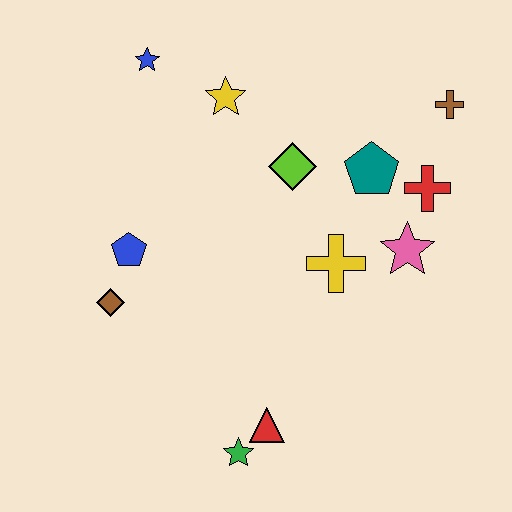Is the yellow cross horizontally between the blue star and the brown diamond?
No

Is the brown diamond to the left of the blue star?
Yes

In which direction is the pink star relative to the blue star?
The pink star is to the right of the blue star.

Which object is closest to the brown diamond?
The blue pentagon is closest to the brown diamond.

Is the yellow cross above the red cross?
No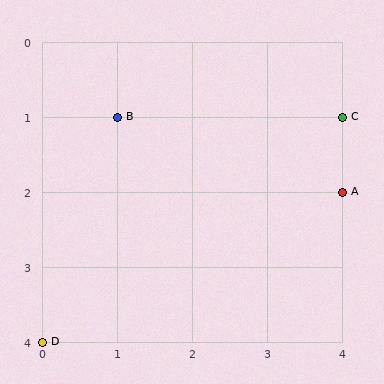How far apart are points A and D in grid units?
Points A and D are 4 columns and 2 rows apart (about 4.5 grid units diagonally).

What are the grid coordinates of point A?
Point A is at grid coordinates (4, 2).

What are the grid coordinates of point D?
Point D is at grid coordinates (0, 4).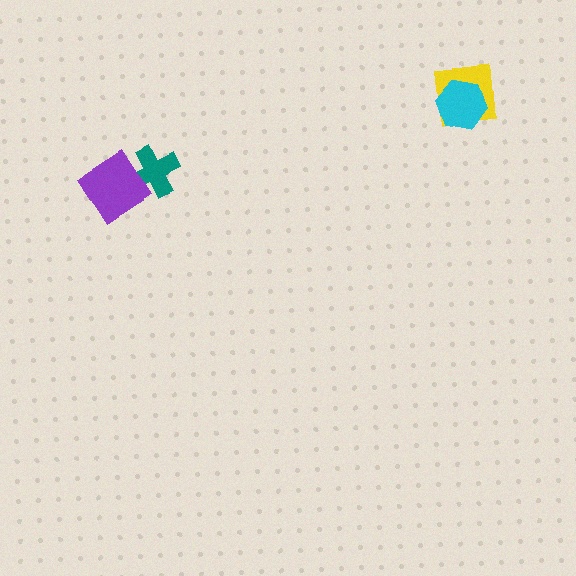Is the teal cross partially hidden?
Yes, it is partially covered by another shape.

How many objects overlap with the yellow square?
1 object overlaps with the yellow square.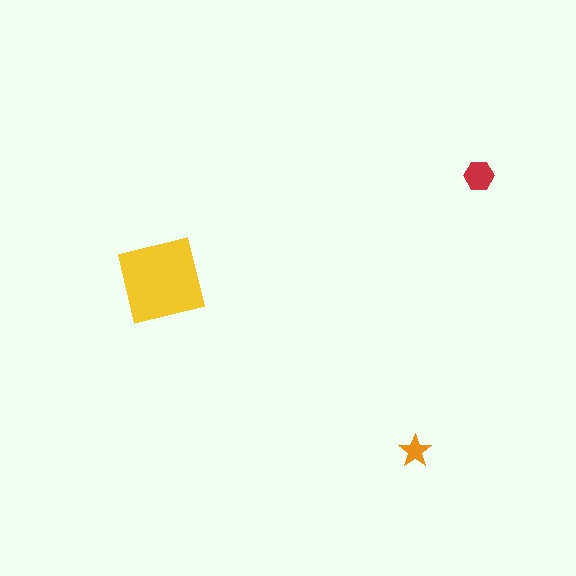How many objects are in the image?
There are 3 objects in the image.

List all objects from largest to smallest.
The yellow square, the red hexagon, the orange star.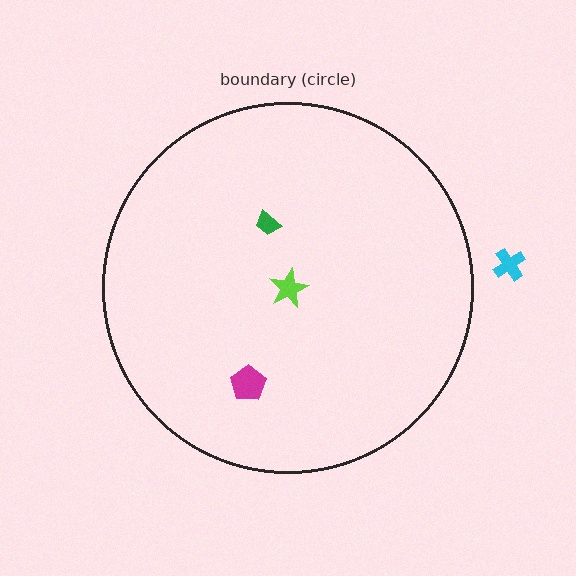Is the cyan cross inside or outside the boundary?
Outside.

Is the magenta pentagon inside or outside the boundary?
Inside.